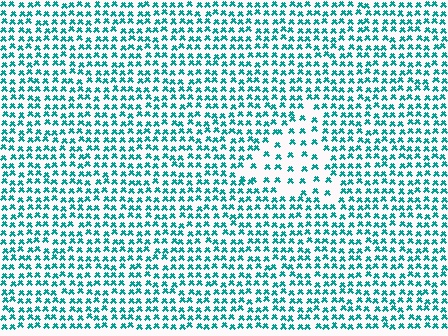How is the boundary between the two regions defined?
The boundary is defined by a change in element density (approximately 2.1x ratio). All elements are the same color, size, and shape.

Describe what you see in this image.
The image contains small teal elements arranged at two different densities. A triangle-shaped region is visible where the elements are less densely packed than the surrounding area.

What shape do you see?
I see a triangle.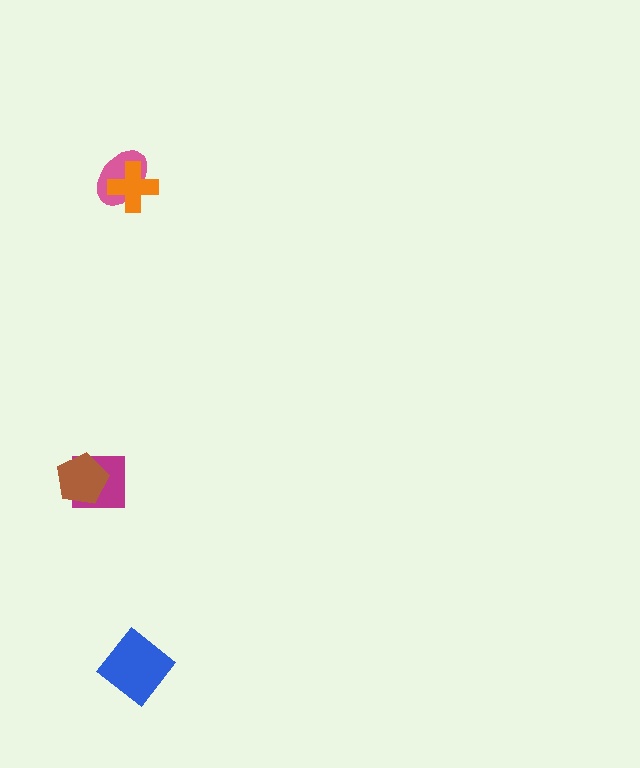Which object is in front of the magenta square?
The brown pentagon is in front of the magenta square.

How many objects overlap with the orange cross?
1 object overlaps with the orange cross.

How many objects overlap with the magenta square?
1 object overlaps with the magenta square.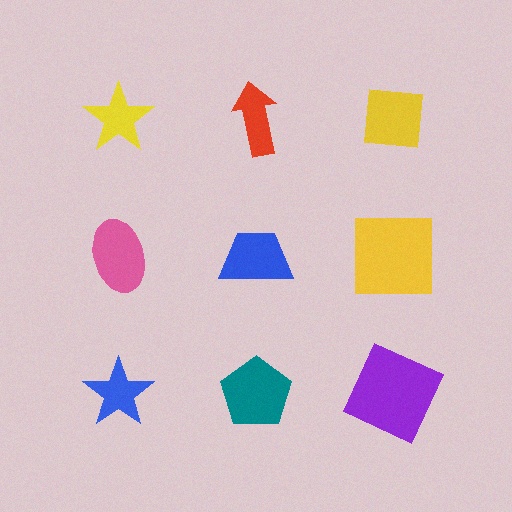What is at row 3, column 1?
A blue star.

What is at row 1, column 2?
A red arrow.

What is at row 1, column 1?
A yellow star.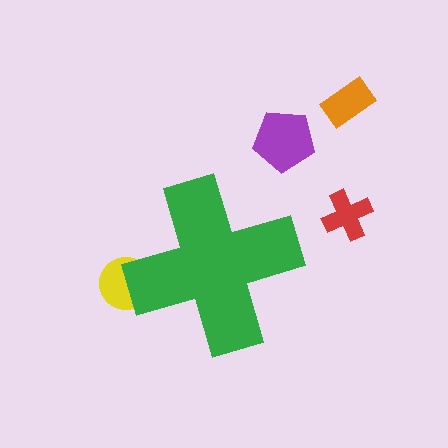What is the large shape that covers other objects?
A green cross.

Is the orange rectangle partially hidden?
No, the orange rectangle is fully visible.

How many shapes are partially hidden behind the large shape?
1 shape is partially hidden.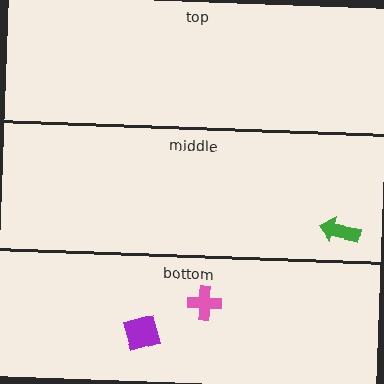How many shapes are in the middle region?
1.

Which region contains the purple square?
The bottom region.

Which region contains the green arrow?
The middle region.